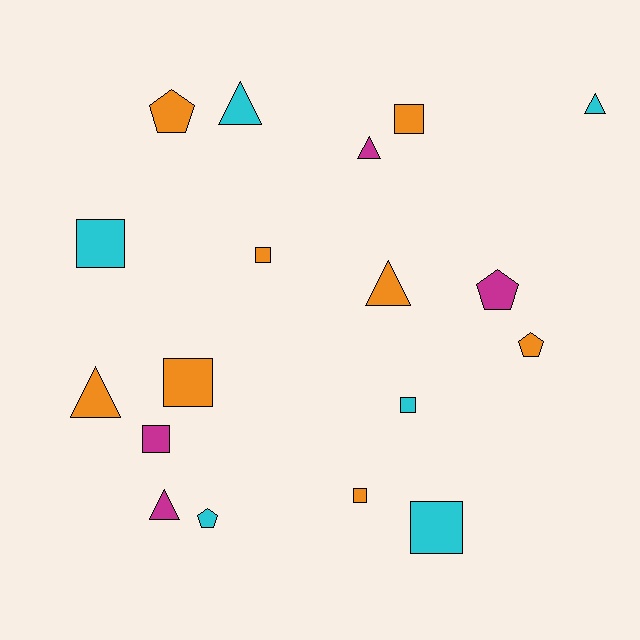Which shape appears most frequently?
Square, with 8 objects.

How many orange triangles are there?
There are 2 orange triangles.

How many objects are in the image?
There are 18 objects.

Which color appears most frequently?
Orange, with 8 objects.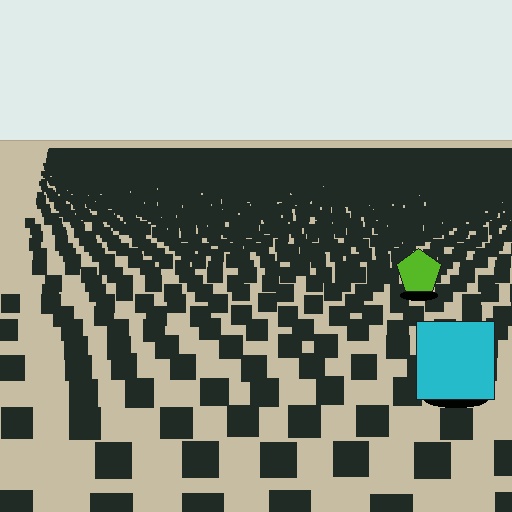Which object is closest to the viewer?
The cyan square is closest. The texture marks near it are larger and more spread out.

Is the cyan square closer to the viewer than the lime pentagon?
Yes. The cyan square is closer — you can tell from the texture gradient: the ground texture is coarser near it.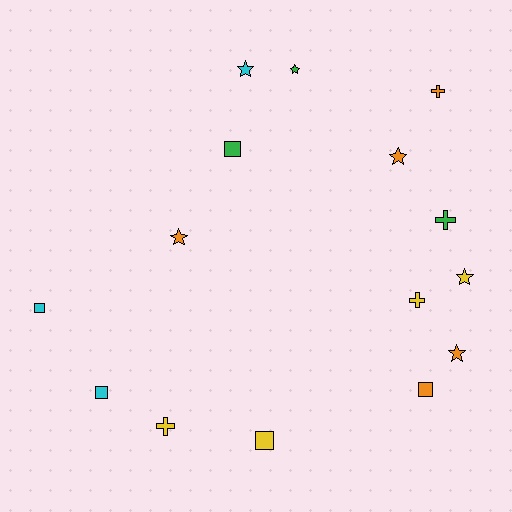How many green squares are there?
There is 1 green square.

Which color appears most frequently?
Orange, with 5 objects.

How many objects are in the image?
There are 15 objects.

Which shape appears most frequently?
Star, with 6 objects.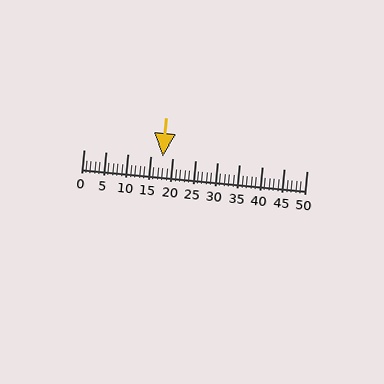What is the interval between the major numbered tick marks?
The major tick marks are spaced 5 units apart.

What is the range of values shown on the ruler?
The ruler shows values from 0 to 50.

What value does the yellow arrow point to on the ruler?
The yellow arrow points to approximately 18.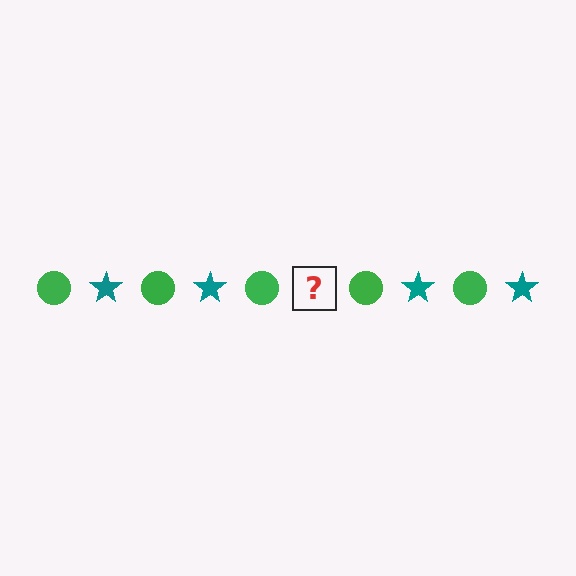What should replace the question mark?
The question mark should be replaced with a teal star.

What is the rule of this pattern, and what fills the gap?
The rule is that the pattern alternates between green circle and teal star. The gap should be filled with a teal star.